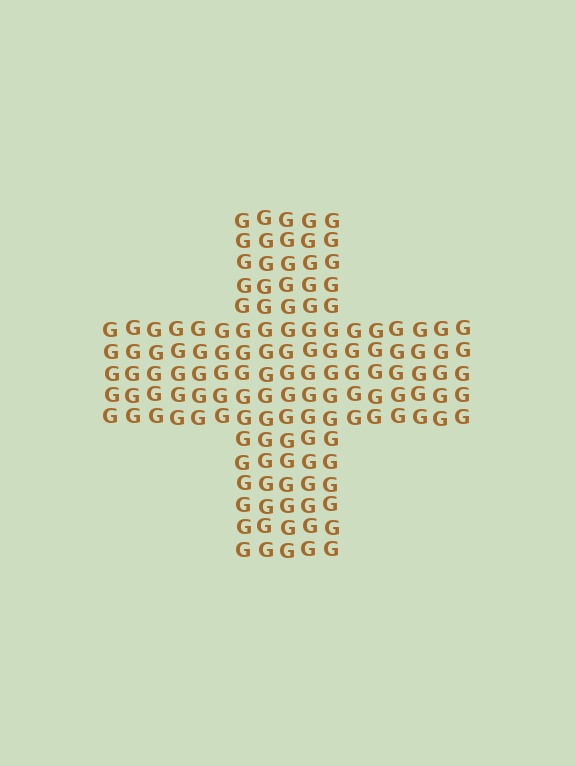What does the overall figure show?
The overall figure shows a cross.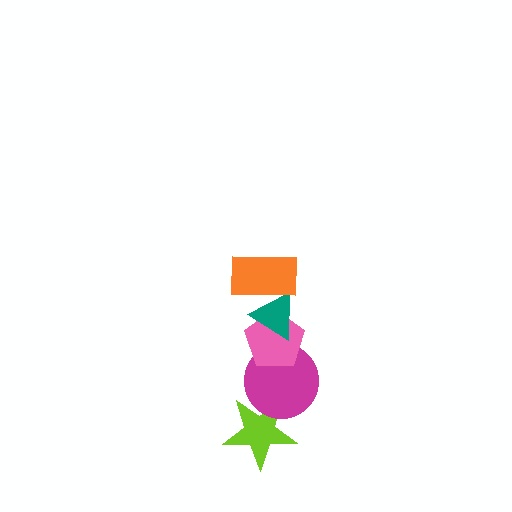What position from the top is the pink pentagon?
The pink pentagon is 3rd from the top.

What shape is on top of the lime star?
The magenta circle is on top of the lime star.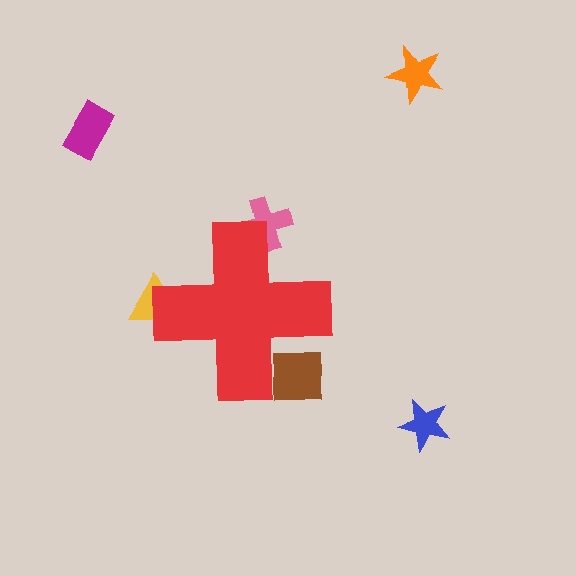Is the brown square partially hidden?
Yes, the brown square is partially hidden behind the red cross.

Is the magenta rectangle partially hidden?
No, the magenta rectangle is fully visible.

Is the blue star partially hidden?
No, the blue star is fully visible.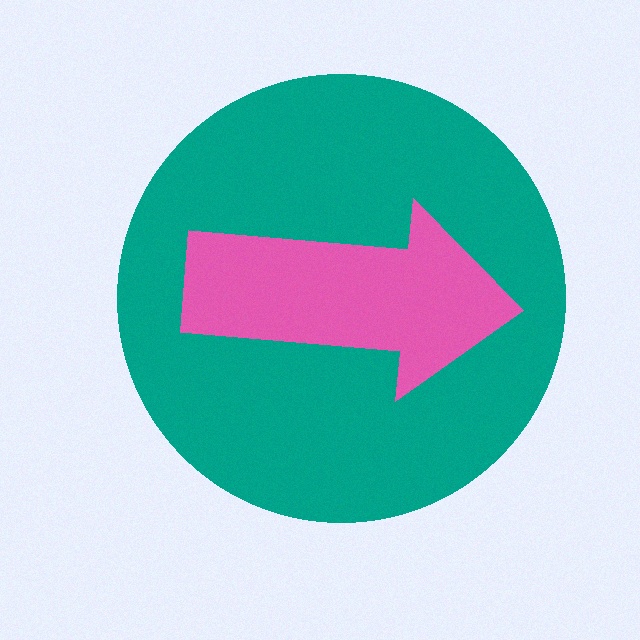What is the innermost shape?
The pink arrow.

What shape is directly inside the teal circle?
The pink arrow.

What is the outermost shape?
The teal circle.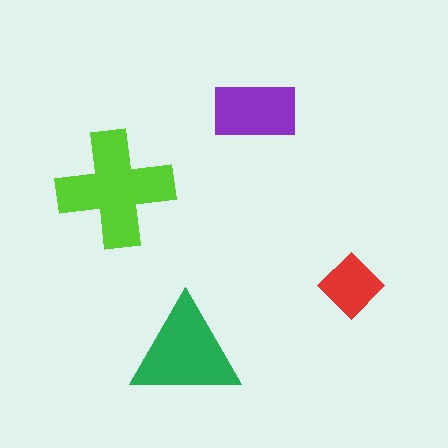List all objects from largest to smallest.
The lime cross, the green triangle, the purple rectangle, the red diamond.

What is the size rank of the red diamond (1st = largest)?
4th.